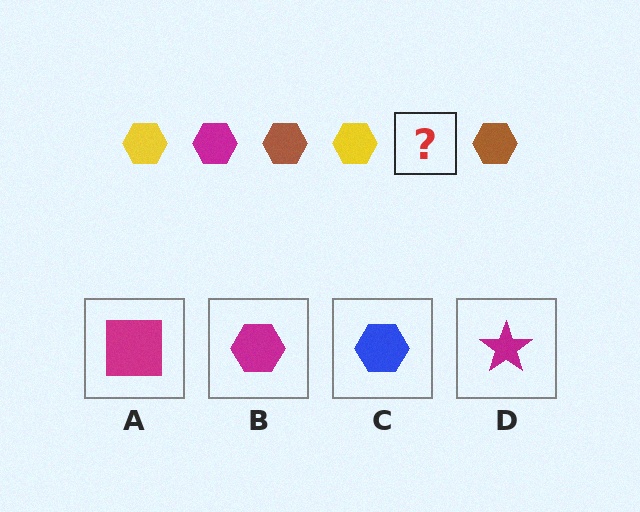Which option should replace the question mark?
Option B.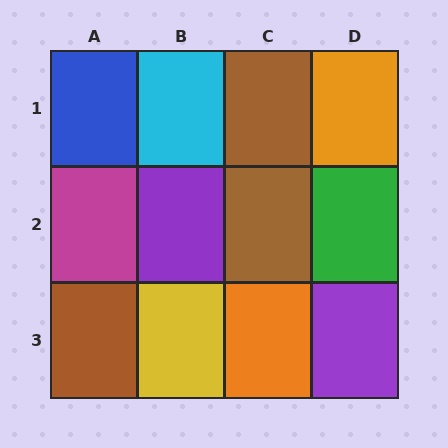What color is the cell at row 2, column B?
Purple.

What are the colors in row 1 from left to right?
Blue, cyan, brown, orange.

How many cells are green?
1 cell is green.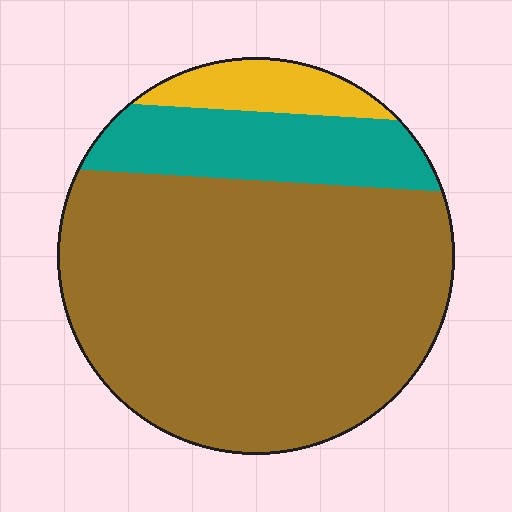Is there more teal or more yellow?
Teal.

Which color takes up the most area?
Brown, at roughly 75%.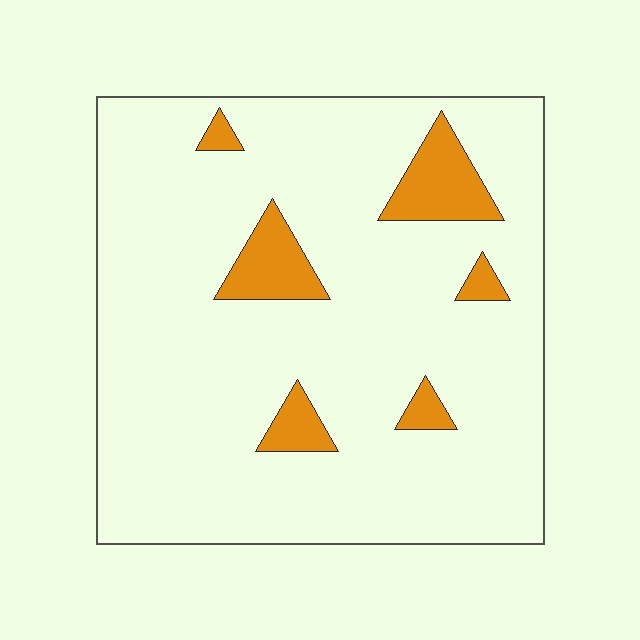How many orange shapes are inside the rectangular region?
6.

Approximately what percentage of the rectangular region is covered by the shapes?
Approximately 10%.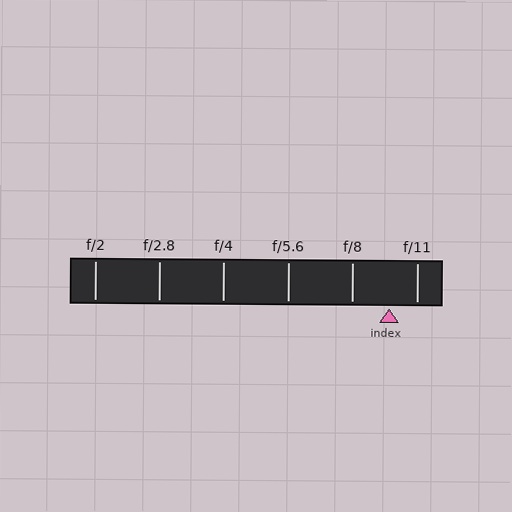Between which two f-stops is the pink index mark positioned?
The index mark is between f/8 and f/11.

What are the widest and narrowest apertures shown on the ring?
The widest aperture shown is f/2 and the narrowest is f/11.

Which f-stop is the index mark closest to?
The index mark is closest to f/11.